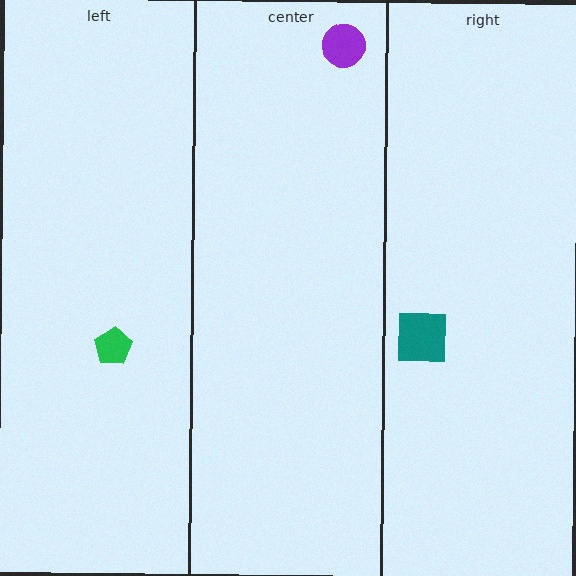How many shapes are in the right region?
1.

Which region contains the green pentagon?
The left region.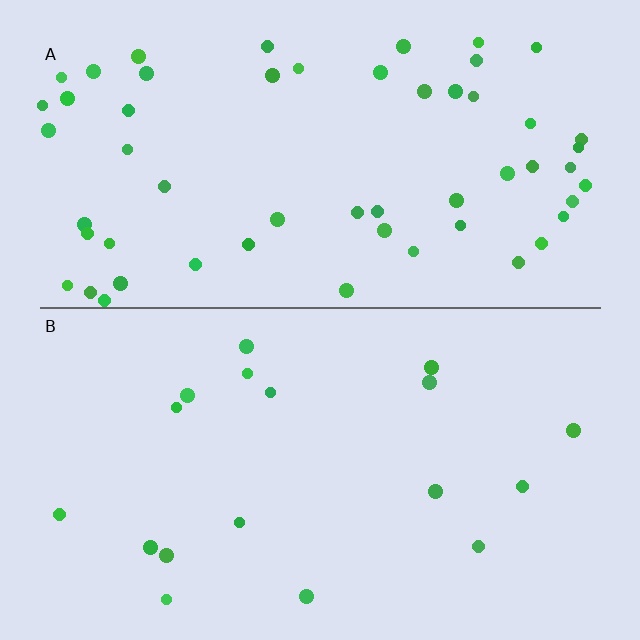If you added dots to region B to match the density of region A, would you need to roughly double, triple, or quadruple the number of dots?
Approximately triple.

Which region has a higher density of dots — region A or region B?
A (the top).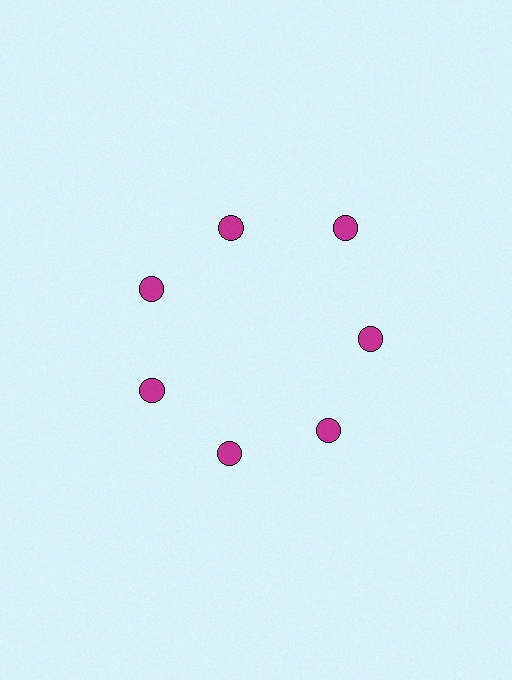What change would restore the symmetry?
The symmetry would be restored by moving it inward, back onto the ring so that all 7 circles sit at equal angles and equal distance from the center.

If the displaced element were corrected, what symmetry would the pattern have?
It would have 7-fold rotational symmetry — the pattern would map onto itself every 51 degrees.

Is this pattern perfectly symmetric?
No. The 7 magenta circles are arranged in a ring, but one element near the 1 o'clock position is pushed outward from the center, breaking the 7-fold rotational symmetry.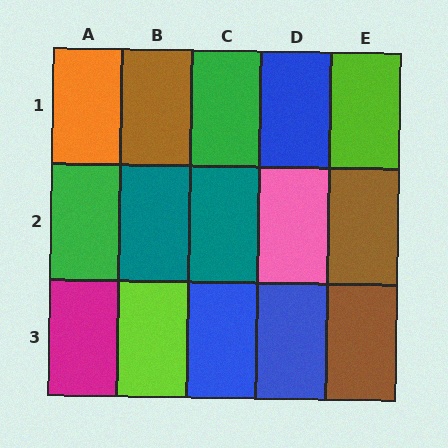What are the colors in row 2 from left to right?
Green, teal, teal, pink, brown.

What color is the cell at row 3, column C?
Blue.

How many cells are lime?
2 cells are lime.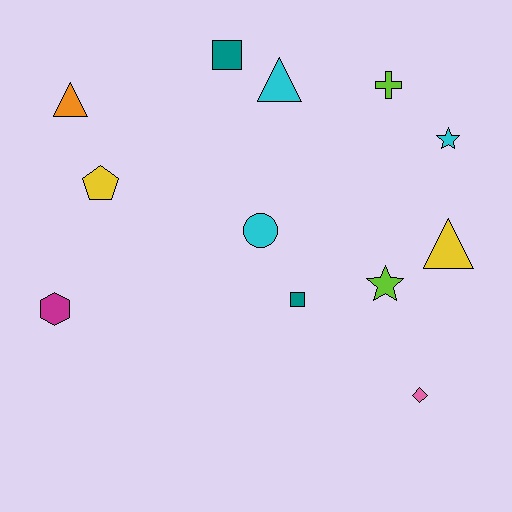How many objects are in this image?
There are 12 objects.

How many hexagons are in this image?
There is 1 hexagon.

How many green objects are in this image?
There are no green objects.